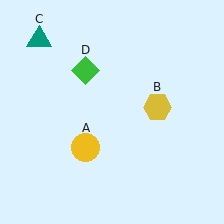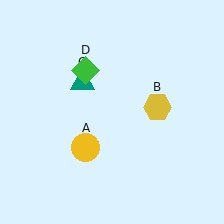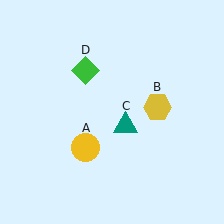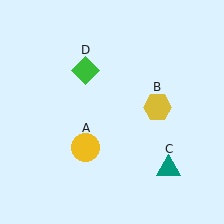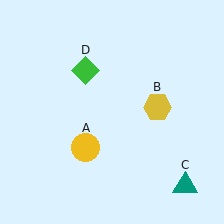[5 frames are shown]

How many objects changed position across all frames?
1 object changed position: teal triangle (object C).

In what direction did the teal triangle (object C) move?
The teal triangle (object C) moved down and to the right.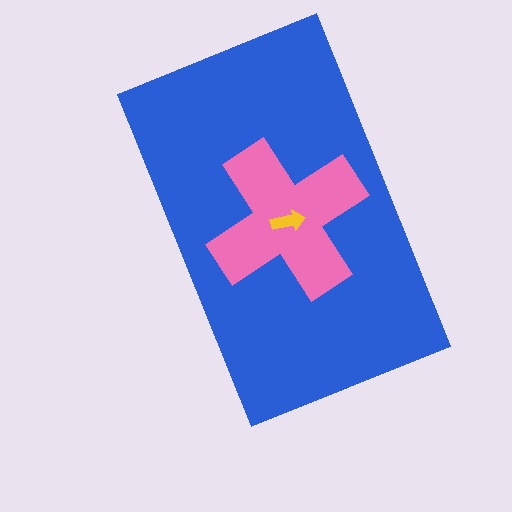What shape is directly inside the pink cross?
The yellow arrow.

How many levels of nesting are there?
3.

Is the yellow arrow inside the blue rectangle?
Yes.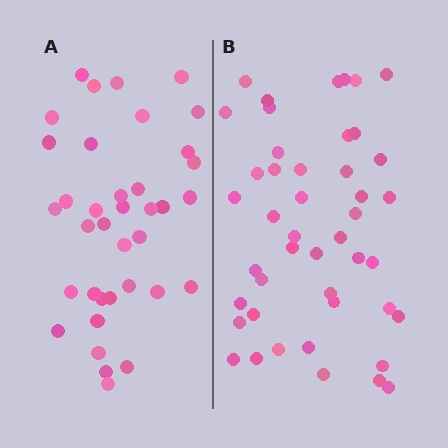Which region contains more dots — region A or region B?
Region B (the right region) has more dots.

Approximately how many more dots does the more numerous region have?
Region B has roughly 8 or so more dots than region A.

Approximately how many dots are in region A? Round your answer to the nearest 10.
About 40 dots. (The exact count is 37, which rounds to 40.)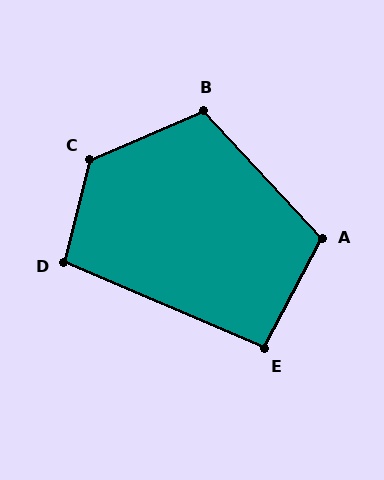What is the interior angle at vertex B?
Approximately 109 degrees (obtuse).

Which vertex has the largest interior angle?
C, at approximately 127 degrees.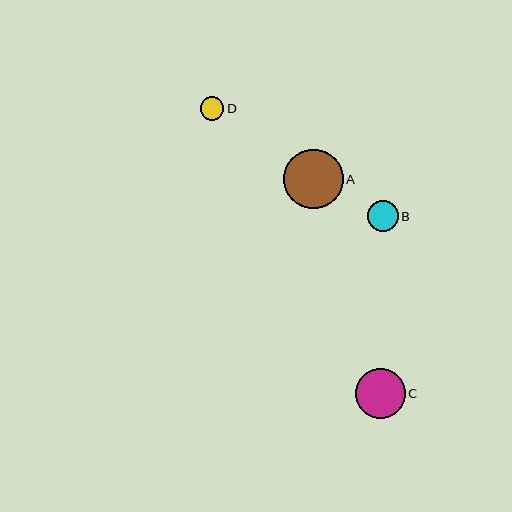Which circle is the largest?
Circle A is the largest with a size of approximately 59 pixels.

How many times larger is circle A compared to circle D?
Circle A is approximately 2.5 times the size of circle D.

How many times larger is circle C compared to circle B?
Circle C is approximately 1.6 times the size of circle B.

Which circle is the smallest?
Circle D is the smallest with a size of approximately 23 pixels.